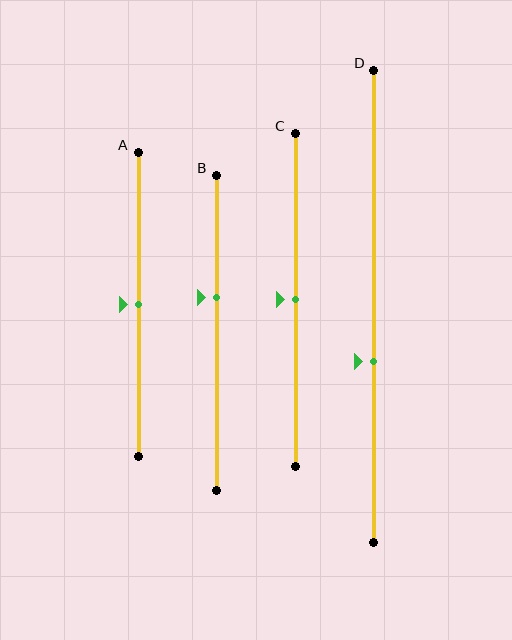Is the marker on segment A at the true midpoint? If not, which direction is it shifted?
Yes, the marker on segment A is at the true midpoint.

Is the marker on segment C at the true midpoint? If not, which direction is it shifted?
Yes, the marker on segment C is at the true midpoint.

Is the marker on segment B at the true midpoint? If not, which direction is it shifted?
No, the marker on segment B is shifted upward by about 11% of the segment length.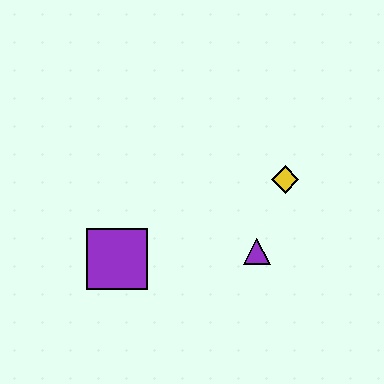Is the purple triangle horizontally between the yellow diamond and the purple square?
Yes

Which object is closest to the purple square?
The purple triangle is closest to the purple square.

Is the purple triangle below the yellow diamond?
Yes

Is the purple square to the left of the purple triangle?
Yes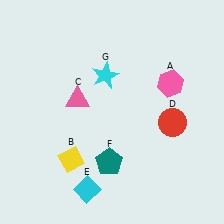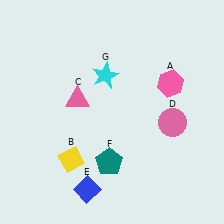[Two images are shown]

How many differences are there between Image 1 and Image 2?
There are 2 differences between the two images.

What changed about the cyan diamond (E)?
In Image 1, E is cyan. In Image 2, it changed to blue.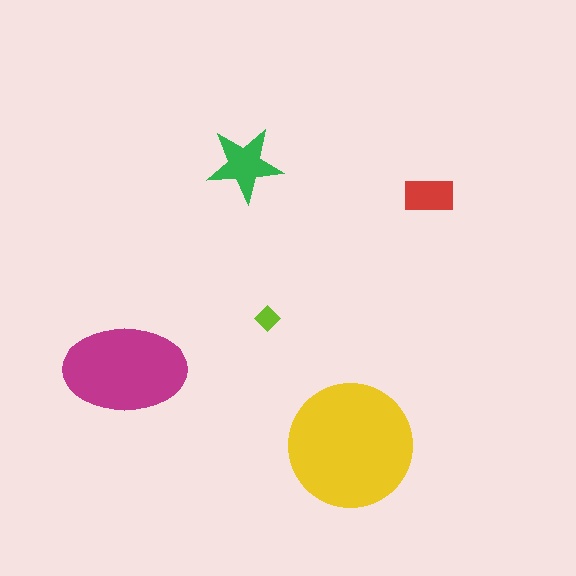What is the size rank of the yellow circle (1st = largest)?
1st.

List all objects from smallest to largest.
The lime diamond, the red rectangle, the green star, the magenta ellipse, the yellow circle.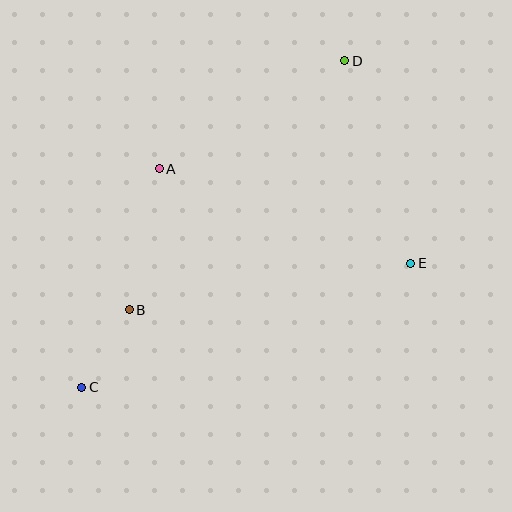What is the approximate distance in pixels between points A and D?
The distance between A and D is approximately 215 pixels.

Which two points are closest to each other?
Points B and C are closest to each other.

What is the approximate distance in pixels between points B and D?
The distance between B and D is approximately 329 pixels.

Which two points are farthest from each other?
Points C and D are farthest from each other.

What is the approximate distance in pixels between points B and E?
The distance between B and E is approximately 285 pixels.